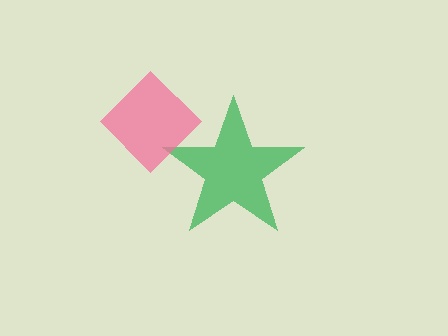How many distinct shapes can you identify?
There are 2 distinct shapes: a green star, a pink diamond.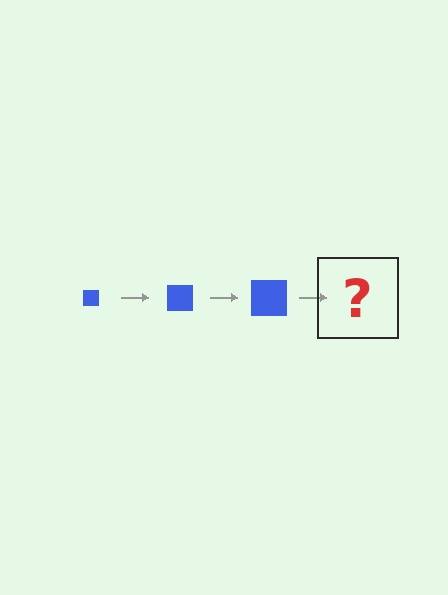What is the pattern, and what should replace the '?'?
The pattern is that the square gets progressively larger each step. The '?' should be a blue square, larger than the previous one.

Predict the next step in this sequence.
The next step is a blue square, larger than the previous one.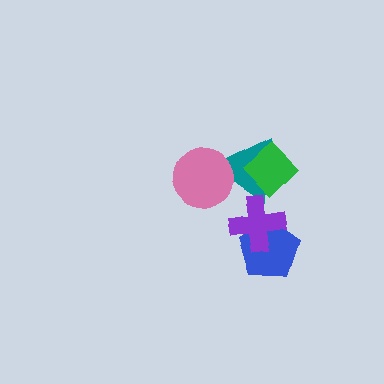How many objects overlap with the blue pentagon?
1 object overlaps with the blue pentagon.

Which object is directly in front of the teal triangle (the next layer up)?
The green diamond is directly in front of the teal triangle.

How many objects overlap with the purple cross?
2 objects overlap with the purple cross.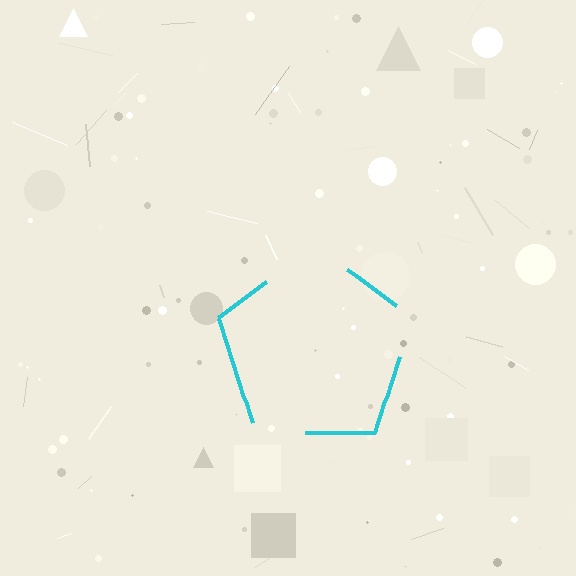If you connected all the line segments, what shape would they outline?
They would outline a pentagon.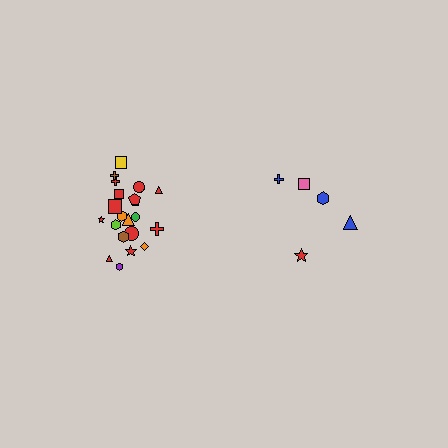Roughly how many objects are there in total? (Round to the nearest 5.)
Roughly 25 objects in total.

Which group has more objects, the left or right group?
The left group.